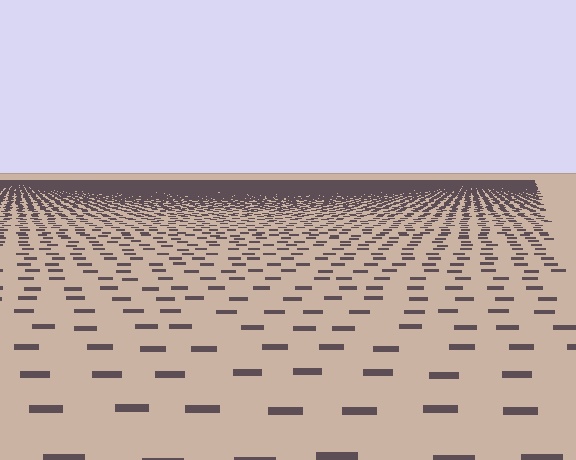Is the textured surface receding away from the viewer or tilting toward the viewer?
The surface is receding away from the viewer. Texture elements get smaller and denser toward the top.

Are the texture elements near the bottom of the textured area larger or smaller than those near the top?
Larger. Near the bottom, elements are closer to the viewer and appear at a bigger on-screen size.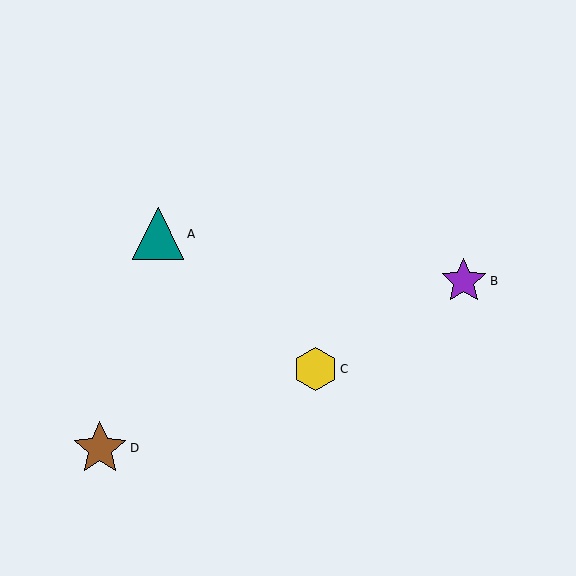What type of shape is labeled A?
Shape A is a teal triangle.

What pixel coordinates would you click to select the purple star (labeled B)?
Click at (464, 281) to select the purple star B.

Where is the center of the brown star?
The center of the brown star is at (100, 448).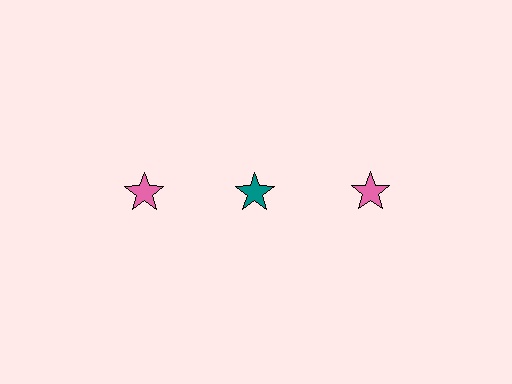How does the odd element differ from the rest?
It has a different color: teal instead of pink.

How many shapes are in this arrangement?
There are 3 shapes arranged in a grid pattern.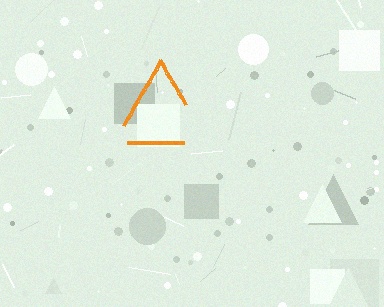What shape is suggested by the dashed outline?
The dashed outline suggests a triangle.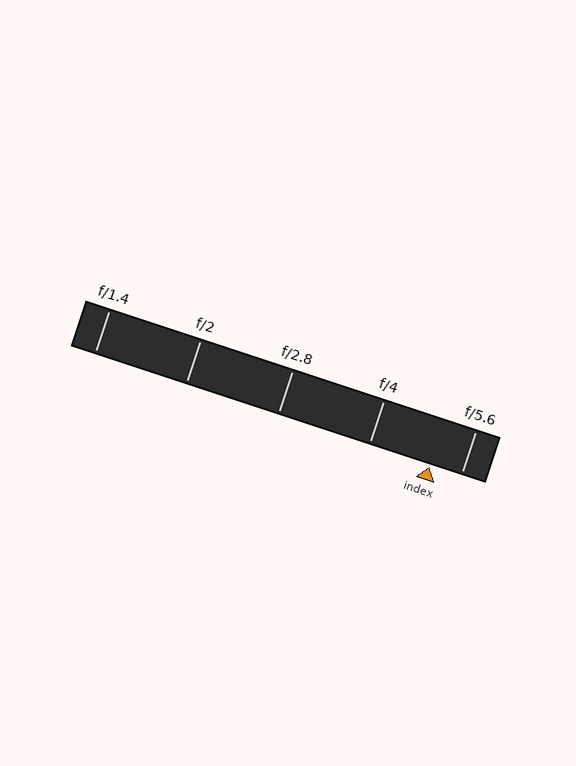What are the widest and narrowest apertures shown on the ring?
The widest aperture shown is f/1.4 and the narrowest is f/5.6.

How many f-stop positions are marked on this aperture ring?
There are 5 f-stop positions marked.